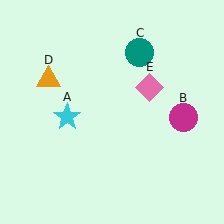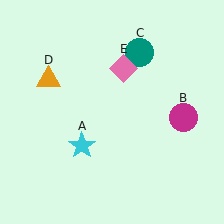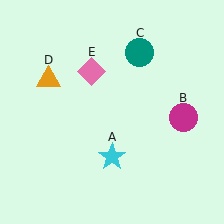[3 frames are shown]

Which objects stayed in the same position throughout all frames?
Magenta circle (object B) and teal circle (object C) and orange triangle (object D) remained stationary.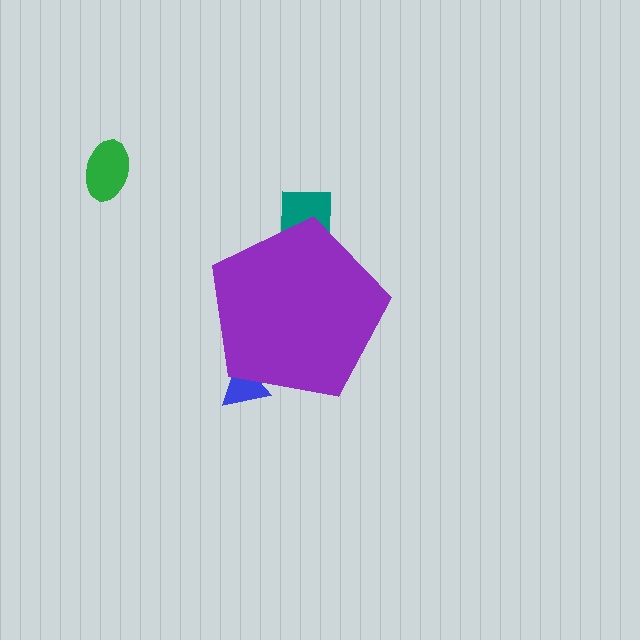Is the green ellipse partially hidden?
No, the green ellipse is fully visible.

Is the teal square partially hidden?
Yes, the teal square is partially hidden behind the purple pentagon.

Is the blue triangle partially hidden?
Yes, the blue triangle is partially hidden behind the purple pentagon.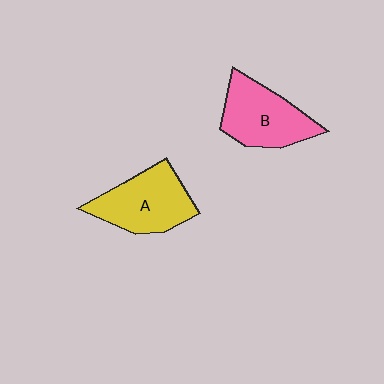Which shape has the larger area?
Shape A (yellow).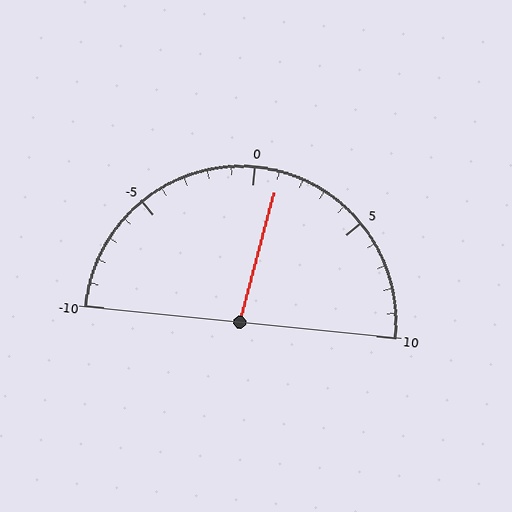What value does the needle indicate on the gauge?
The needle indicates approximately 1.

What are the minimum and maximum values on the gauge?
The gauge ranges from -10 to 10.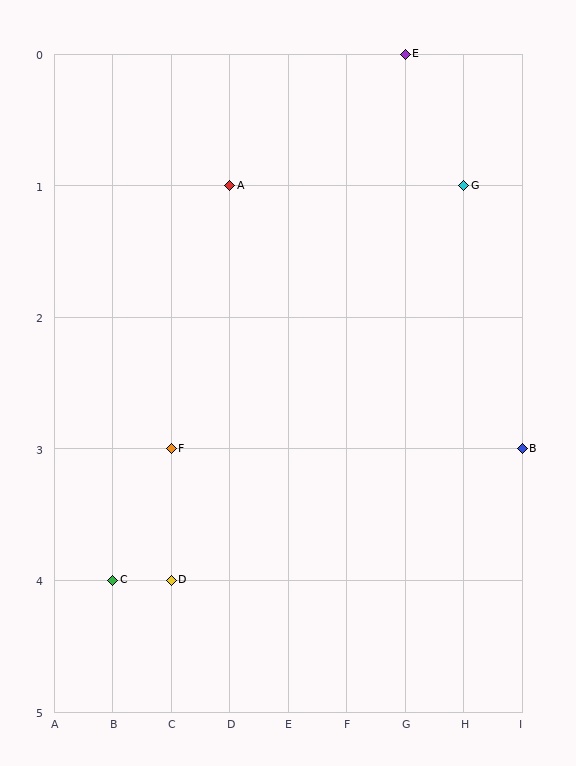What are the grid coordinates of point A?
Point A is at grid coordinates (D, 1).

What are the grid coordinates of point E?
Point E is at grid coordinates (G, 0).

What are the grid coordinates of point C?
Point C is at grid coordinates (B, 4).